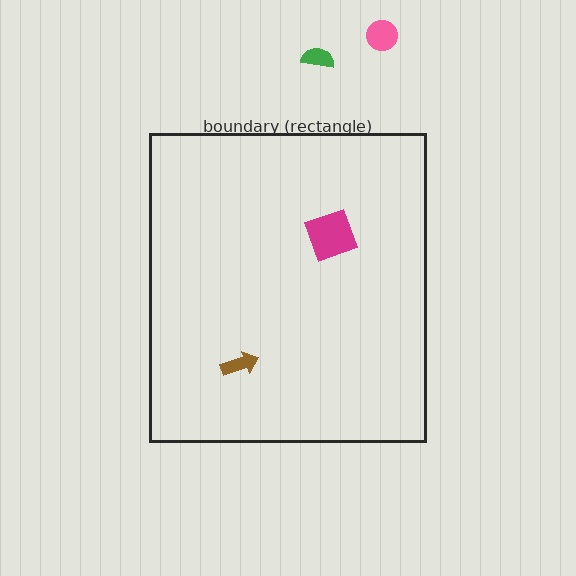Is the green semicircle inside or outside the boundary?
Outside.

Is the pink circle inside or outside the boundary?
Outside.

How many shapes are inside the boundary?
2 inside, 2 outside.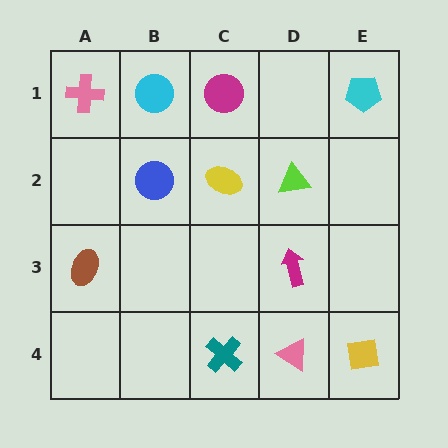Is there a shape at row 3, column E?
No, that cell is empty.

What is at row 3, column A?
A brown ellipse.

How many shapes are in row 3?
2 shapes.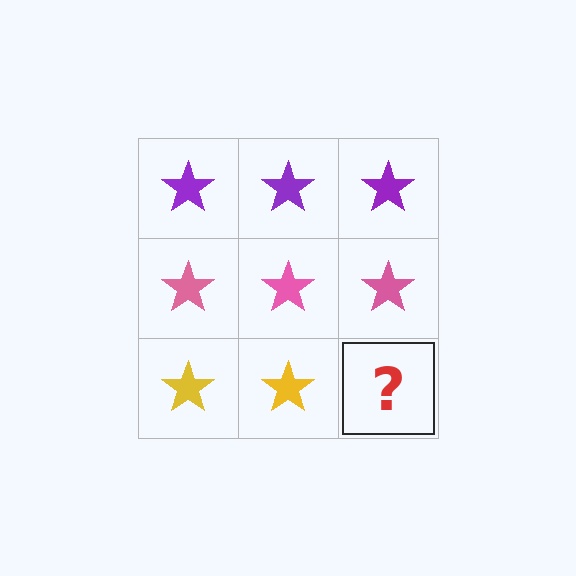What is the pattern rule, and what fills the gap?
The rule is that each row has a consistent color. The gap should be filled with a yellow star.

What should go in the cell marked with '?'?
The missing cell should contain a yellow star.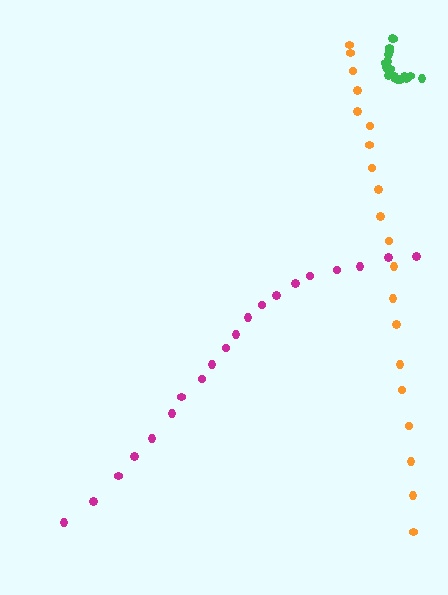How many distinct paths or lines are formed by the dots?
There are 3 distinct paths.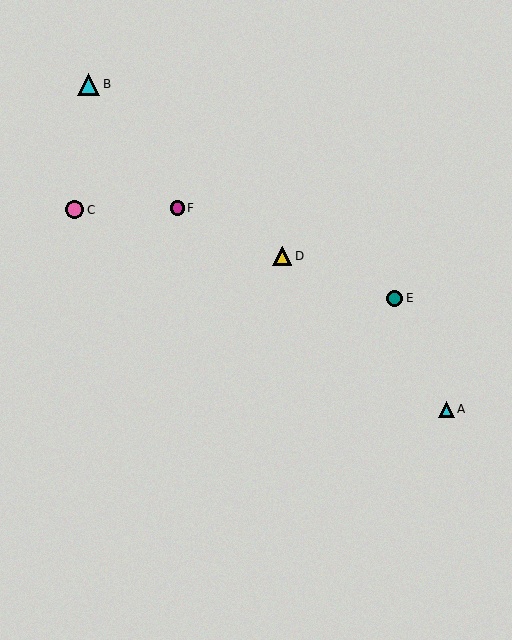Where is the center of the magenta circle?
The center of the magenta circle is at (177, 208).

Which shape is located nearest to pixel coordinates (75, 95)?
The cyan triangle (labeled B) at (89, 84) is nearest to that location.